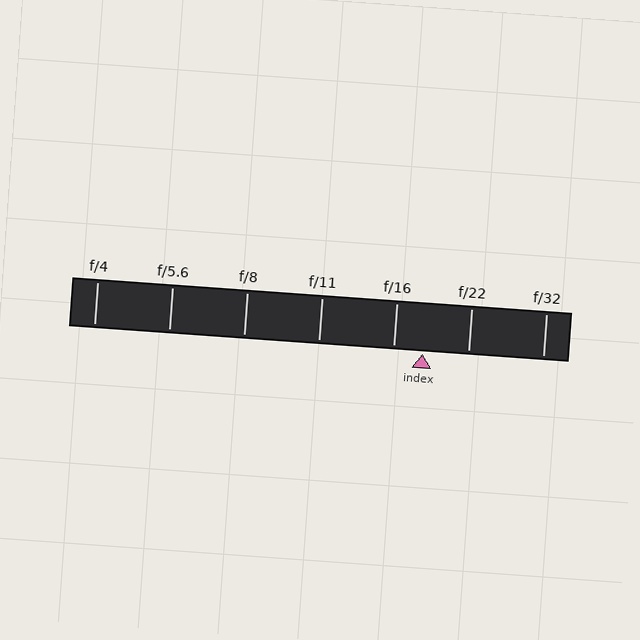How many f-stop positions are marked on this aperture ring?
There are 7 f-stop positions marked.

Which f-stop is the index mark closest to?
The index mark is closest to f/16.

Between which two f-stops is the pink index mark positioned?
The index mark is between f/16 and f/22.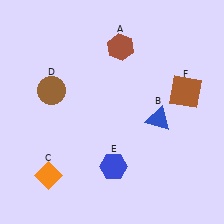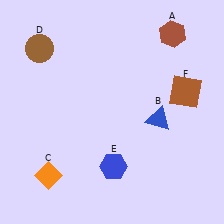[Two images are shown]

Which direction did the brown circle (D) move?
The brown circle (D) moved up.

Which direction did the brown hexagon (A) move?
The brown hexagon (A) moved right.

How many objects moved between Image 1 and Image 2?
2 objects moved between the two images.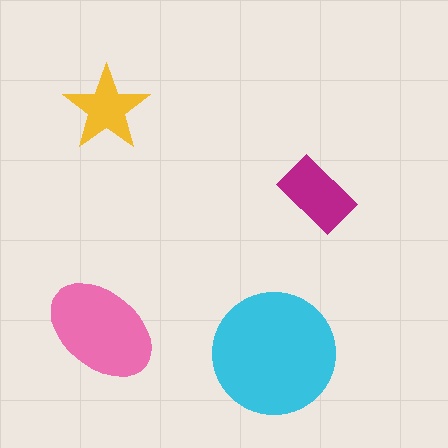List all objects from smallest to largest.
The yellow star, the magenta rectangle, the pink ellipse, the cyan circle.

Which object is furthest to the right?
The magenta rectangle is rightmost.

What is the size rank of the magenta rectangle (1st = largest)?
3rd.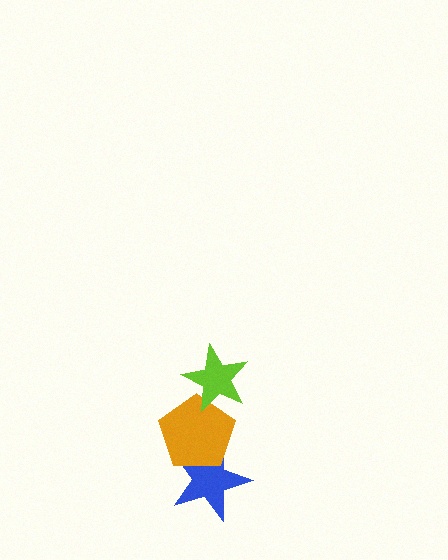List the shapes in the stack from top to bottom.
From top to bottom: the lime star, the orange pentagon, the blue star.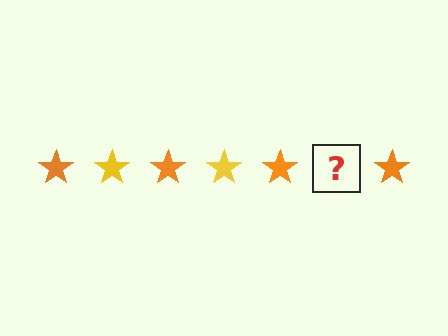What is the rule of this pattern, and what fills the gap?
The rule is that the pattern cycles through orange, yellow stars. The gap should be filled with a yellow star.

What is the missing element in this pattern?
The missing element is a yellow star.